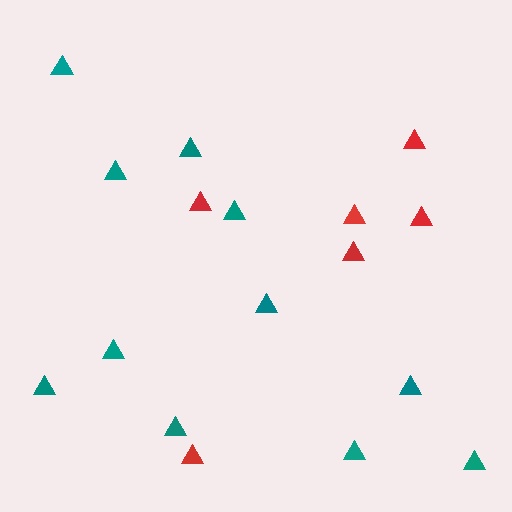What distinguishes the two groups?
There are 2 groups: one group of red triangles (6) and one group of teal triangles (11).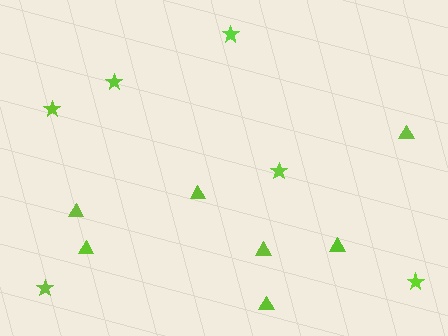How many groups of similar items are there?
There are 2 groups: one group of triangles (7) and one group of stars (6).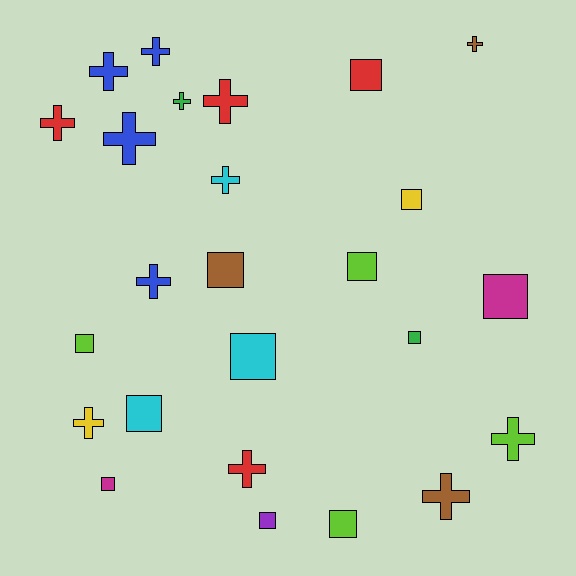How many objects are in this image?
There are 25 objects.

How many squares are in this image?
There are 12 squares.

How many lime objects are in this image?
There are 4 lime objects.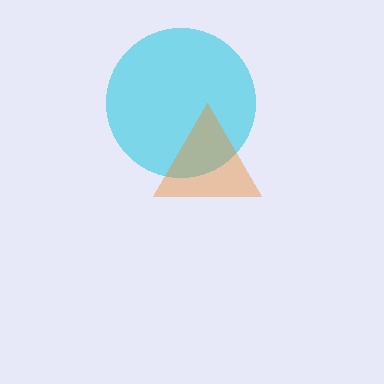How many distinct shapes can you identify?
There are 2 distinct shapes: a cyan circle, an orange triangle.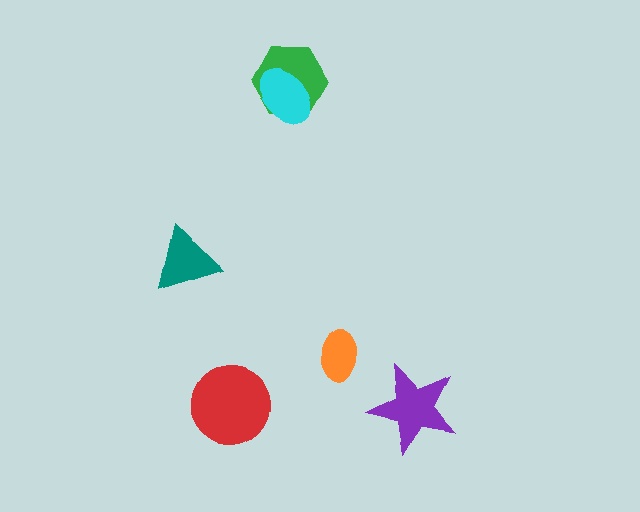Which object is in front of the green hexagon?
The cyan ellipse is in front of the green hexagon.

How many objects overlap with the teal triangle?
0 objects overlap with the teal triangle.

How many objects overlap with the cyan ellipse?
1 object overlaps with the cyan ellipse.